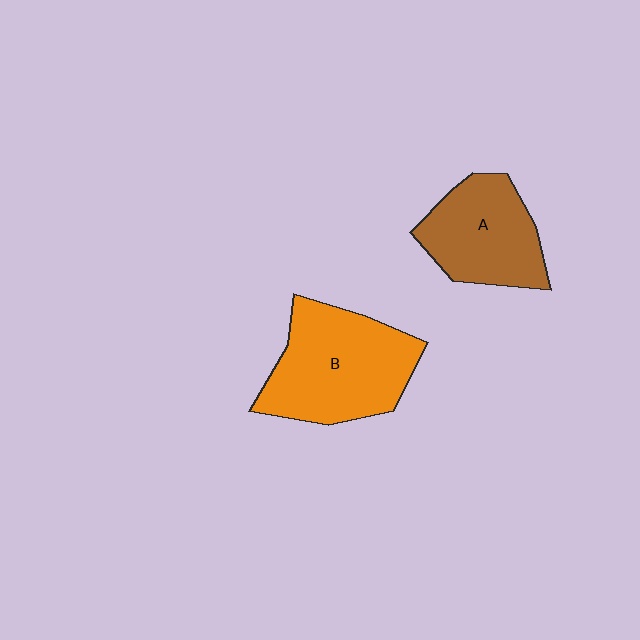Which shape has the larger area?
Shape B (orange).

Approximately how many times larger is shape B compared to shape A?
Approximately 1.3 times.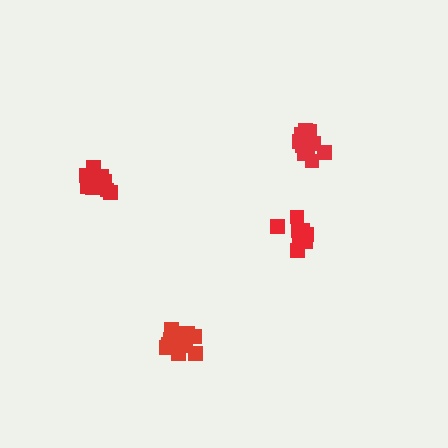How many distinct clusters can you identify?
There are 4 distinct clusters.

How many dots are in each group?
Group 1: 13 dots, Group 2: 18 dots, Group 3: 12 dots, Group 4: 14 dots (57 total).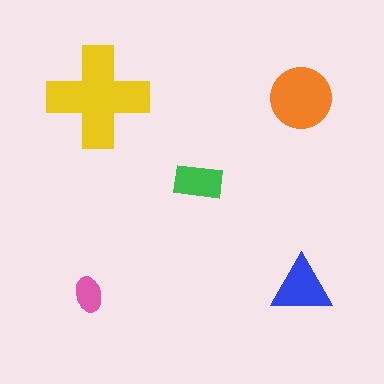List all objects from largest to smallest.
The yellow cross, the orange circle, the blue triangle, the green rectangle, the pink ellipse.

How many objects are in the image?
There are 5 objects in the image.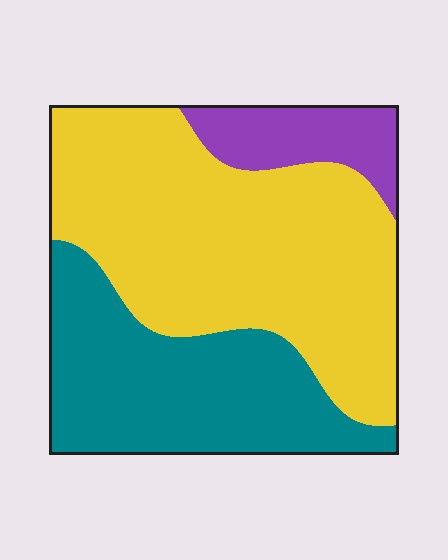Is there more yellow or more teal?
Yellow.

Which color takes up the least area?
Purple, at roughly 10%.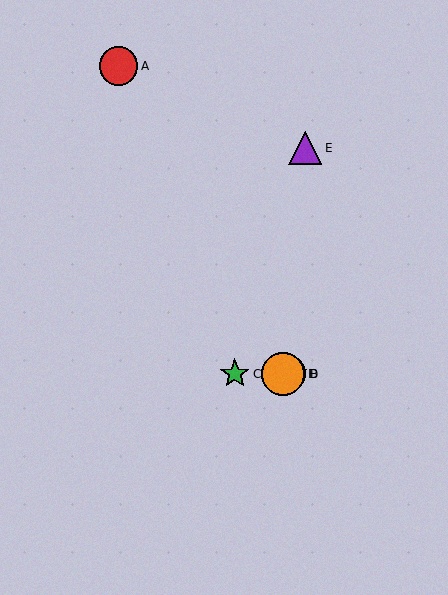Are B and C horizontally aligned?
Yes, both are at y≈374.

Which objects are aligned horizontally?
Objects B, C, D, F are aligned horizontally.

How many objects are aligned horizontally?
4 objects (B, C, D, F) are aligned horizontally.